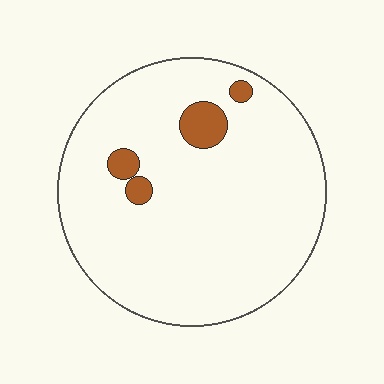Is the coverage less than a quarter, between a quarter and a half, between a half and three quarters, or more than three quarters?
Less than a quarter.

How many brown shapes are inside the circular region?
4.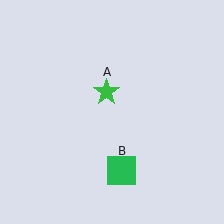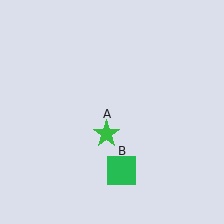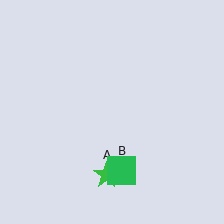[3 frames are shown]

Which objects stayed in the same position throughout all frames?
Green square (object B) remained stationary.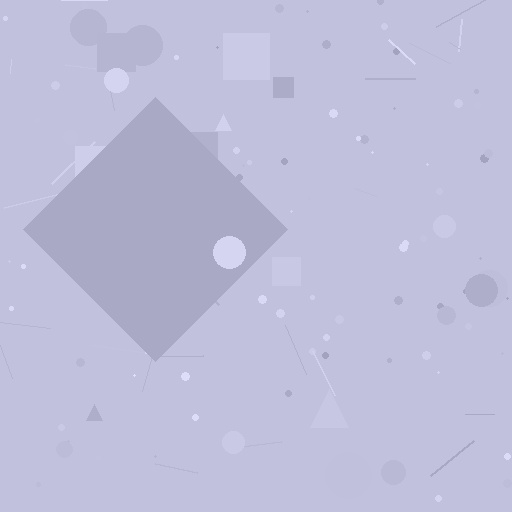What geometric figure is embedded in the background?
A diamond is embedded in the background.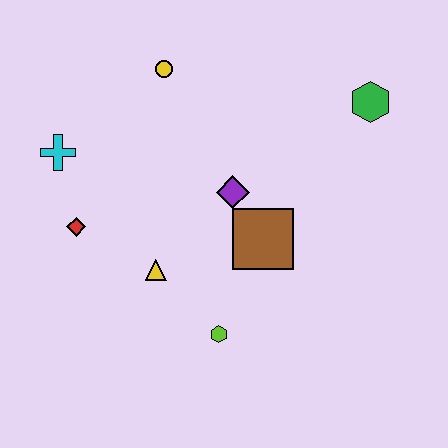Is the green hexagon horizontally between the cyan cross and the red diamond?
No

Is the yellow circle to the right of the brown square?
No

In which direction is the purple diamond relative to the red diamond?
The purple diamond is to the right of the red diamond.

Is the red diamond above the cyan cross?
No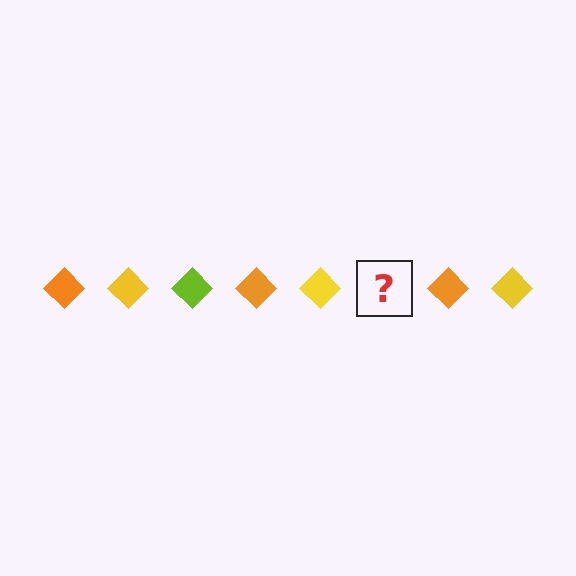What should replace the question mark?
The question mark should be replaced with a lime diamond.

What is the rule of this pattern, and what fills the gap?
The rule is that the pattern cycles through orange, yellow, lime diamonds. The gap should be filled with a lime diamond.